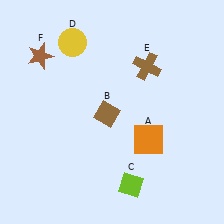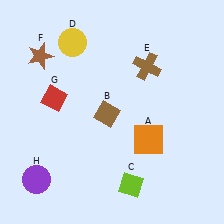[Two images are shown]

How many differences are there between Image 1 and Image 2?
There are 2 differences between the two images.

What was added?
A red diamond (G), a purple circle (H) were added in Image 2.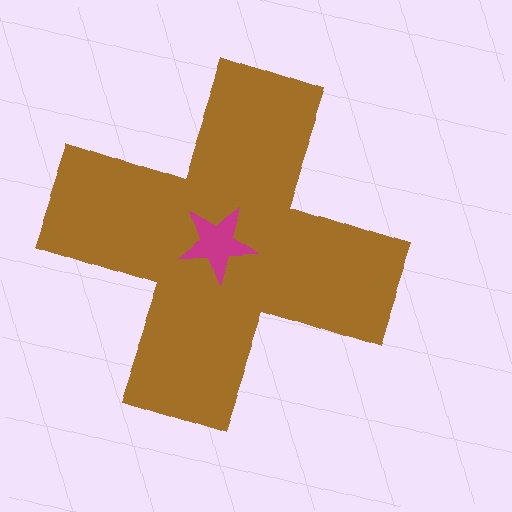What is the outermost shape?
The brown cross.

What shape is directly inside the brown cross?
The magenta star.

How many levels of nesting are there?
2.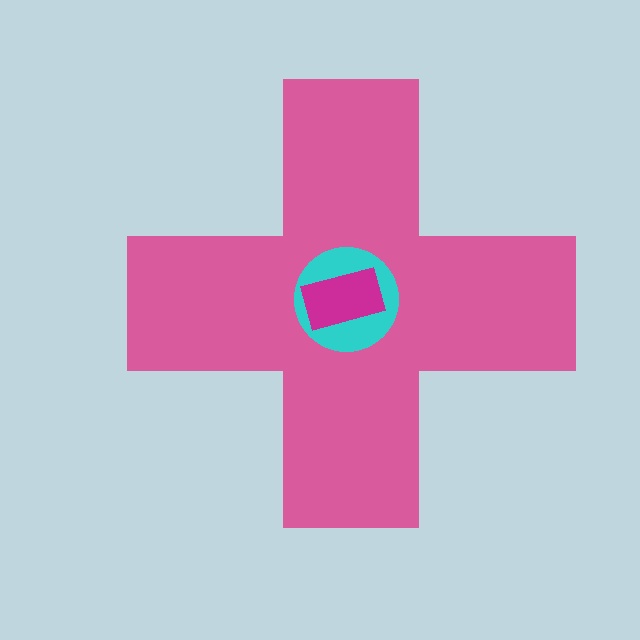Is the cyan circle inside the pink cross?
Yes.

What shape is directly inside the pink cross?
The cyan circle.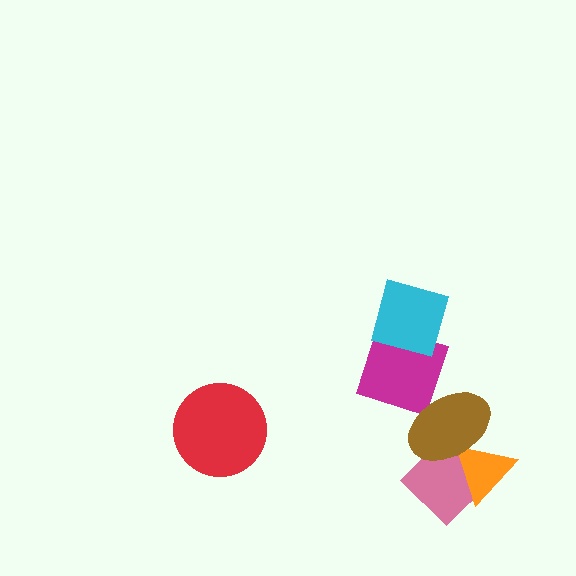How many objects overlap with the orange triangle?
2 objects overlap with the orange triangle.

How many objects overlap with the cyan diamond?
1 object overlaps with the cyan diamond.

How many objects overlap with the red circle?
0 objects overlap with the red circle.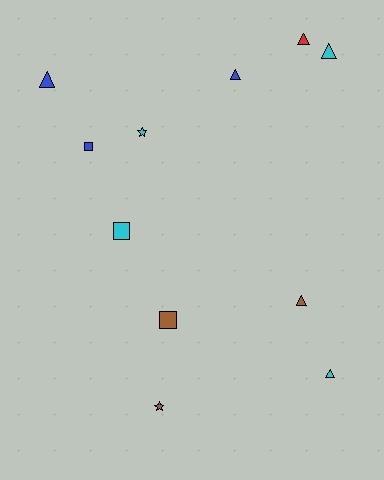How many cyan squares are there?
There is 1 cyan square.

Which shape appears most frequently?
Triangle, with 6 objects.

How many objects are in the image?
There are 11 objects.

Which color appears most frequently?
Cyan, with 4 objects.